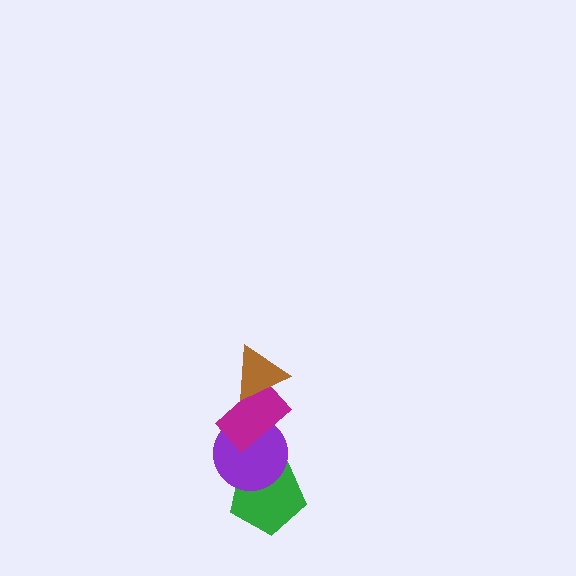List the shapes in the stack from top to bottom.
From top to bottom: the brown triangle, the magenta rectangle, the purple circle, the green pentagon.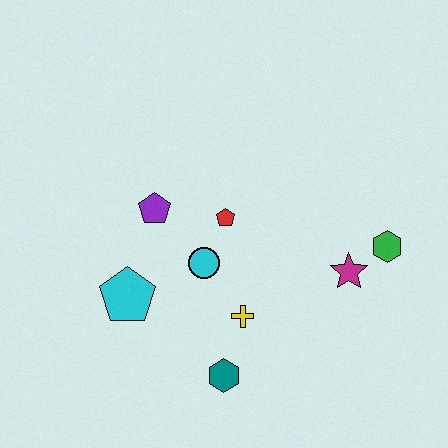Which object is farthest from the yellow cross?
The green hexagon is farthest from the yellow cross.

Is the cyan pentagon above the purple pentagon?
No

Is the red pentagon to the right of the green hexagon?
No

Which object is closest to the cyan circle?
The red pentagon is closest to the cyan circle.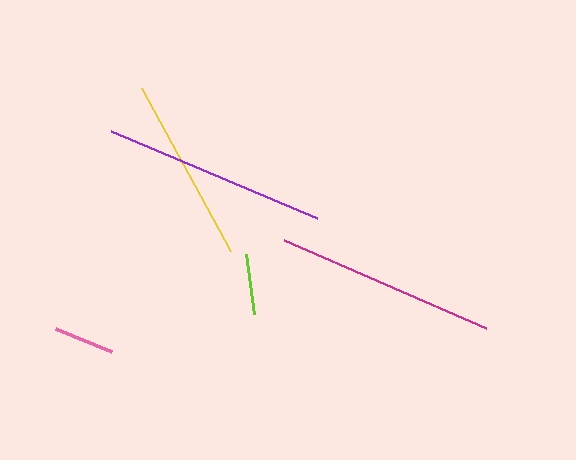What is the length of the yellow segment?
The yellow segment is approximately 186 pixels long.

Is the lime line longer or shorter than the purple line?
The purple line is longer than the lime line.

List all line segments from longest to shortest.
From longest to shortest: purple, magenta, yellow, lime, pink.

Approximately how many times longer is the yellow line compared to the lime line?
The yellow line is approximately 3.1 times the length of the lime line.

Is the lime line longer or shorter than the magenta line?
The magenta line is longer than the lime line.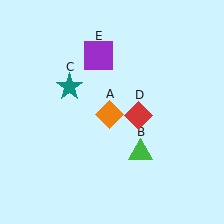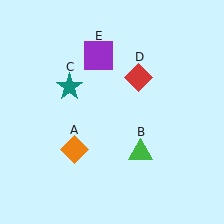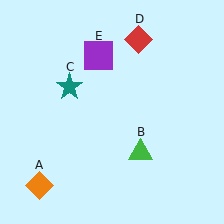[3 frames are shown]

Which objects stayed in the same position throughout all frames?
Green triangle (object B) and teal star (object C) and purple square (object E) remained stationary.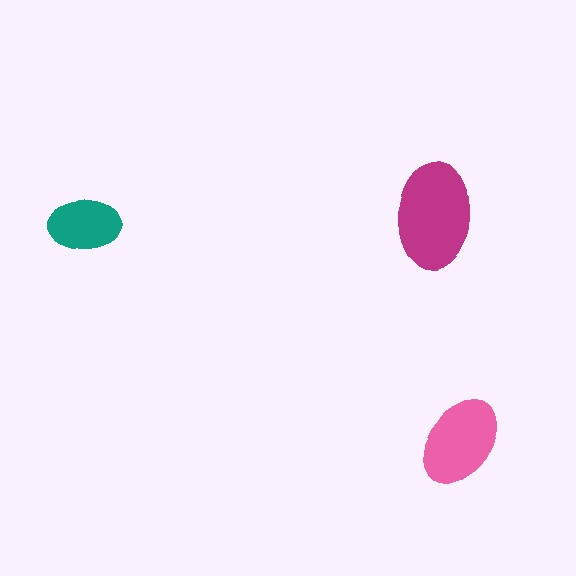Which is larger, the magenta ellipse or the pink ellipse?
The magenta one.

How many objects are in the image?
There are 3 objects in the image.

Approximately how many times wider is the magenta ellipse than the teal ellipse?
About 1.5 times wider.